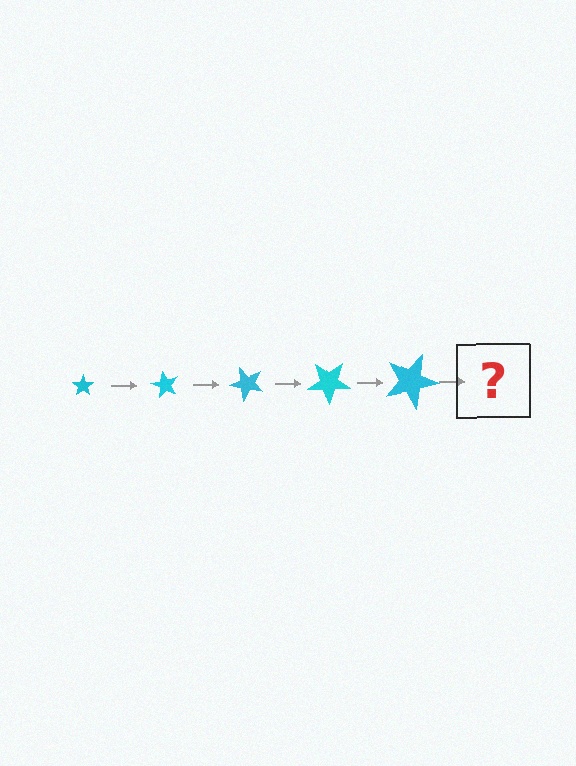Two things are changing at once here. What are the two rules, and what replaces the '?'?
The two rules are that the star grows larger each step and it rotates 60 degrees each step. The '?' should be a star, larger than the previous one and rotated 300 degrees from the start.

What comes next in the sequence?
The next element should be a star, larger than the previous one and rotated 300 degrees from the start.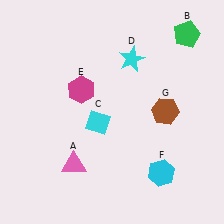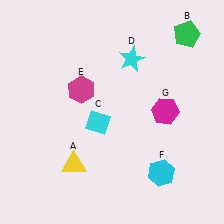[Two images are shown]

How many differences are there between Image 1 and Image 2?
There are 2 differences between the two images.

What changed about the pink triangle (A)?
In Image 1, A is pink. In Image 2, it changed to yellow.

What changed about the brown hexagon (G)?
In Image 1, G is brown. In Image 2, it changed to magenta.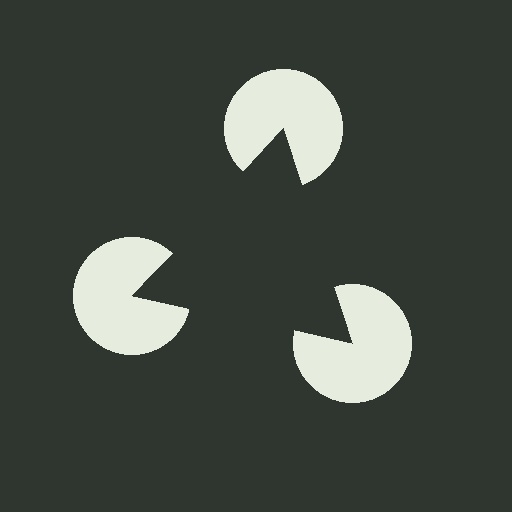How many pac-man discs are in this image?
There are 3 — one at each vertex of the illusory triangle.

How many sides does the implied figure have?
3 sides.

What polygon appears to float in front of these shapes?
An illusory triangle — its edges are inferred from the aligned wedge cuts in the pac-man discs, not physically drawn.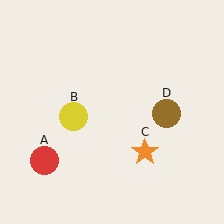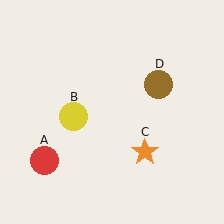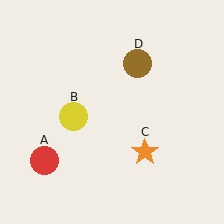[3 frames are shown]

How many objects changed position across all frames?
1 object changed position: brown circle (object D).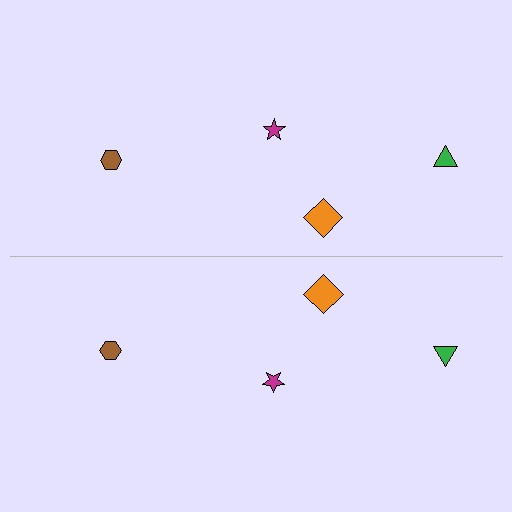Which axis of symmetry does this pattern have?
The pattern has a horizontal axis of symmetry running through the center of the image.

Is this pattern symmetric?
Yes, this pattern has bilateral (reflection) symmetry.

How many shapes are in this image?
There are 8 shapes in this image.